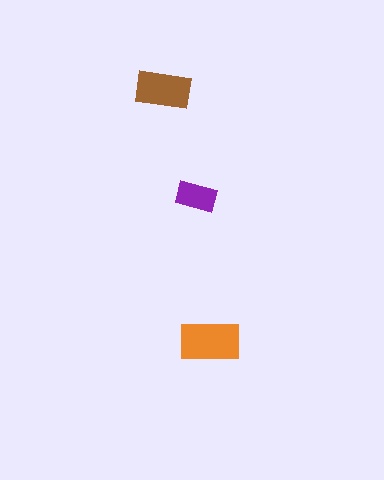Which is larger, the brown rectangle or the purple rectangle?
The brown one.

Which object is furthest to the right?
The orange rectangle is rightmost.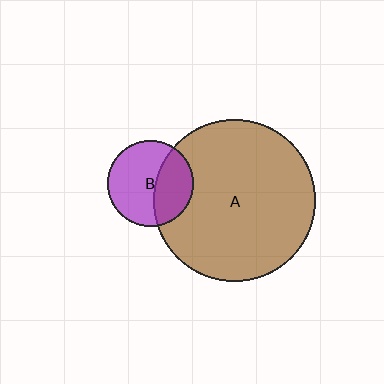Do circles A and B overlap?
Yes.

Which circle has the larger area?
Circle A (brown).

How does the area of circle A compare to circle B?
Approximately 3.6 times.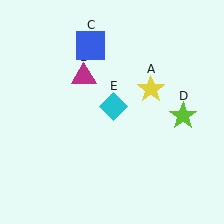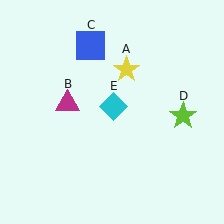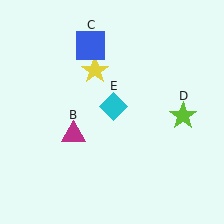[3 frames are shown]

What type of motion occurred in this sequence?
The yellow star (object A), magenta triangle (object B) rotated counterclockwise around the center of the scene.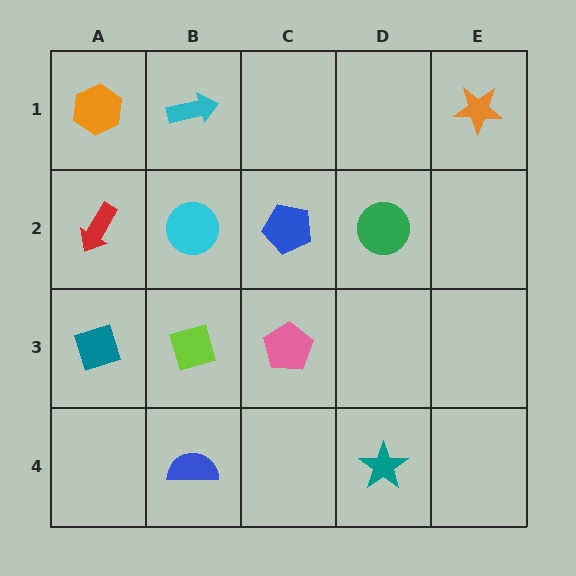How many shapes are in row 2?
4 shapes.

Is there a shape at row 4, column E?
No, that cell is empty.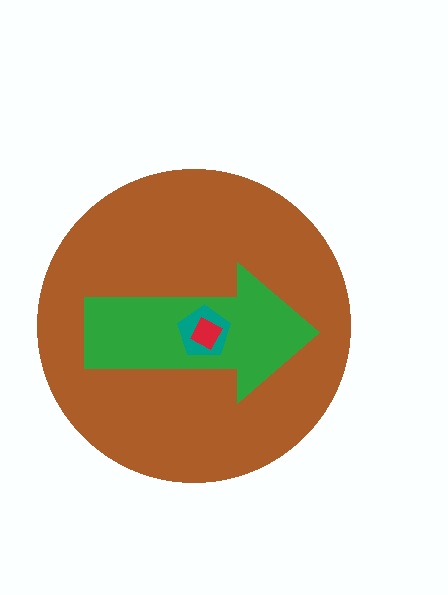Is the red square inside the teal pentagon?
Yes.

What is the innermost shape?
The red square.